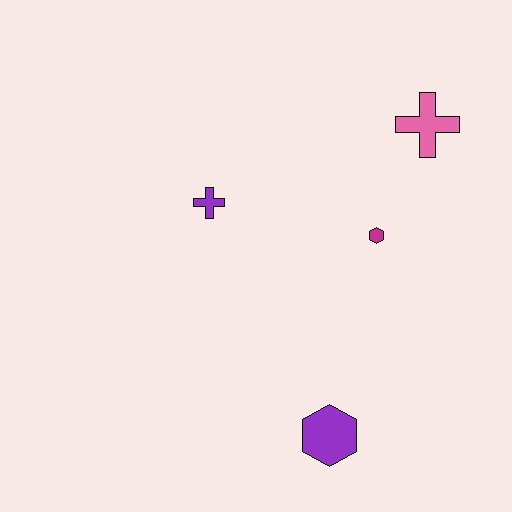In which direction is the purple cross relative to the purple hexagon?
The purple cross is above the purple hexagon.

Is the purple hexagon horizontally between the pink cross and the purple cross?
Yes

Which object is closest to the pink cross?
The magenta hexagon is closest to the pink cross.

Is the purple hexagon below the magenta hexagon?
Yes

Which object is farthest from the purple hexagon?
The pink cross is farthest from the purple hexagon.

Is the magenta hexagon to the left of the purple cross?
No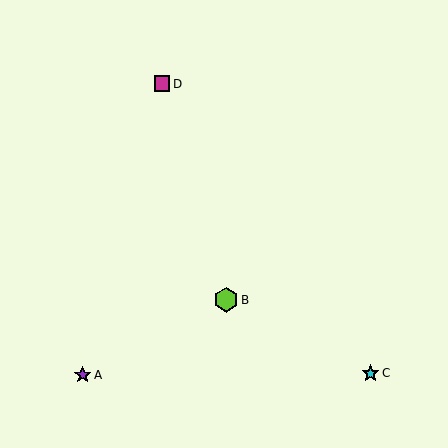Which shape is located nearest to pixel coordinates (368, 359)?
The cyan star (labeled C) at (371, 373) is nearest to that location.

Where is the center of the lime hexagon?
The center of the lime hexagon is at (226, 300).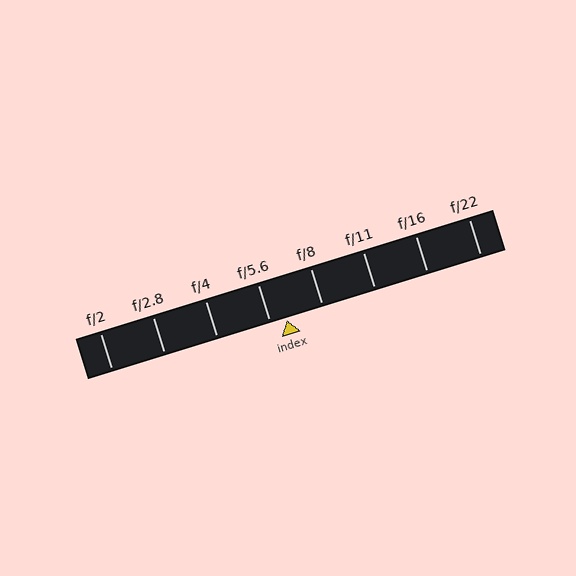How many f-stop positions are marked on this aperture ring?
There are 8 f-stop positions marked.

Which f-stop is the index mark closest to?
The index mark is closest to f/5.6.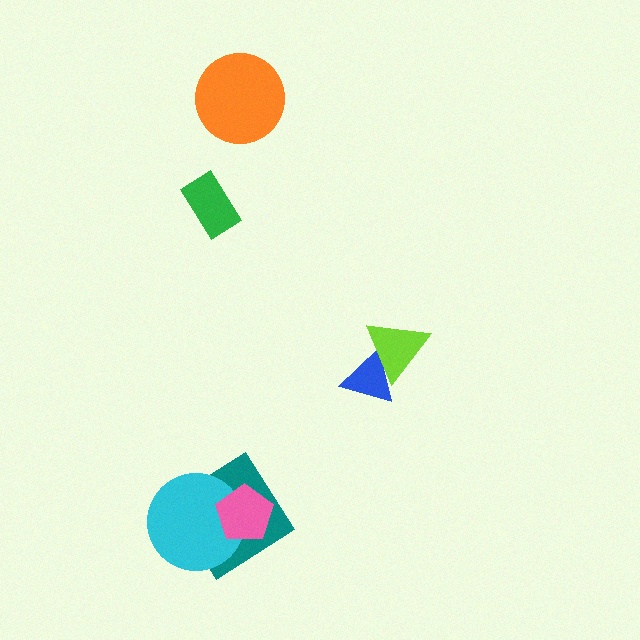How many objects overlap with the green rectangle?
0 objects overlap with the green rectangle.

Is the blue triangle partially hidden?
Yes, it is partially covered by another shape.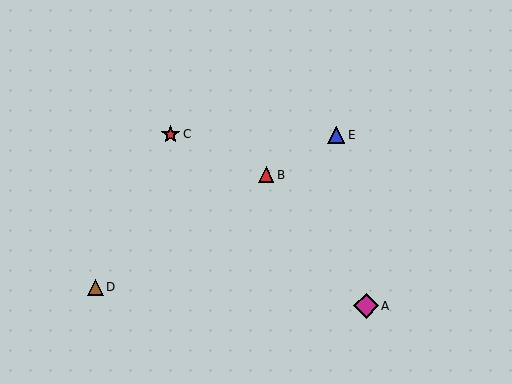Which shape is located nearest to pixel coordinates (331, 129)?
The blue triangle (labeled E) at (336, 135) is nearest to that location.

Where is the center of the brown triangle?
The center of the brown triangle is at (95, 287).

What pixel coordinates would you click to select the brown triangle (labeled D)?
Click at (95, 287) to select the brown triangle D.